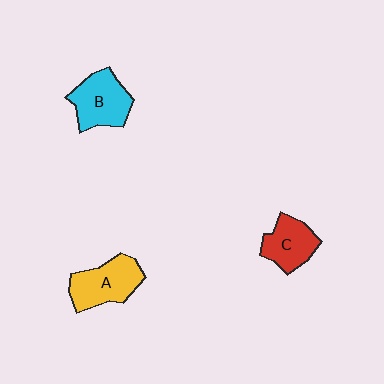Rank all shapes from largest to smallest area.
From largest to smallest: A (yellow), B (cyan), C (red).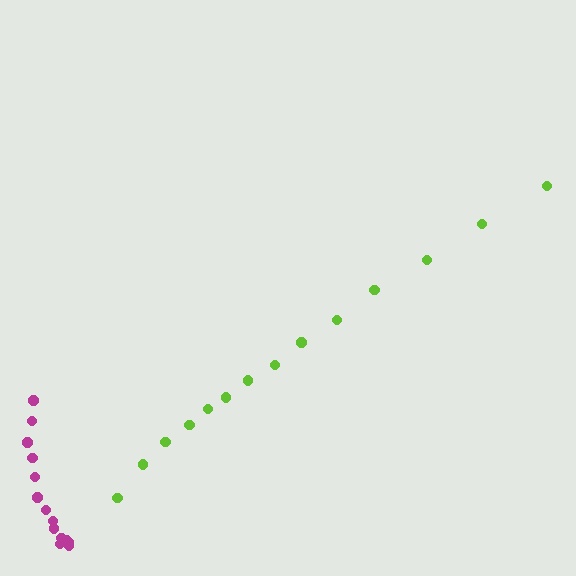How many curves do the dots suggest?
There are 2 distinct paths.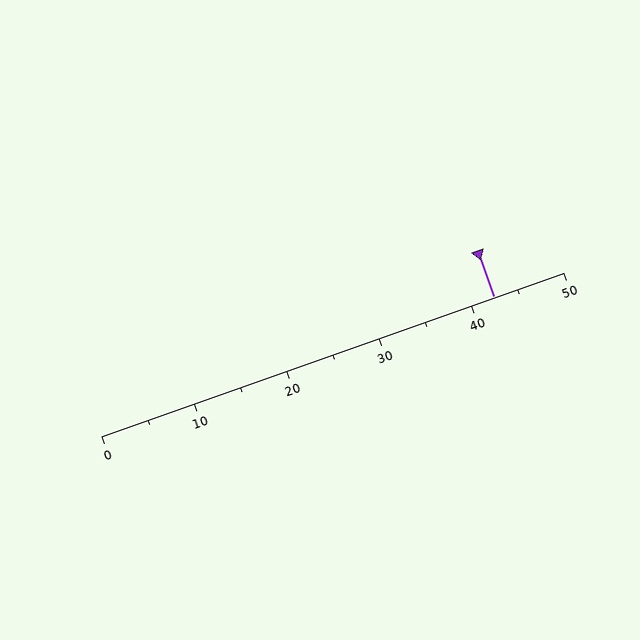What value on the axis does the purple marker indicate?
The marker indicates approximately 42.5.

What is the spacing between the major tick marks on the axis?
The major ticks are spaced 10 apart.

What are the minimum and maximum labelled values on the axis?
The axis runs from 0 to 50.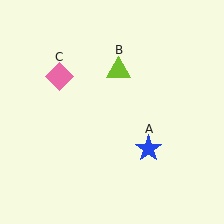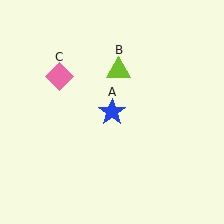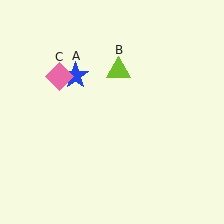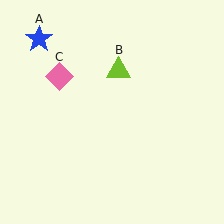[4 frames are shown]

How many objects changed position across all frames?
1 object changed position: blue star (object A).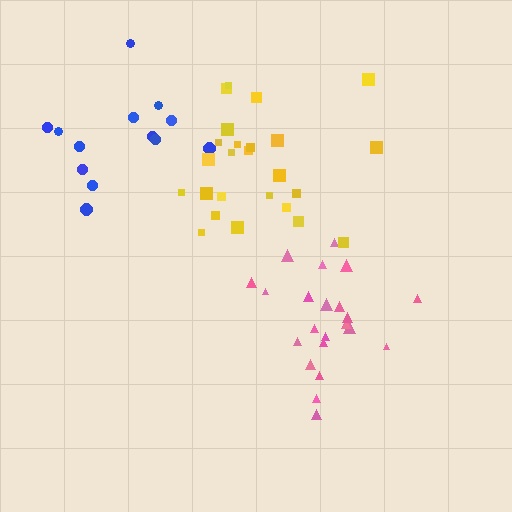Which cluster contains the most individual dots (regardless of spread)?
Yellow (25).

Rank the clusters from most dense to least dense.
pink, yellow, blue.